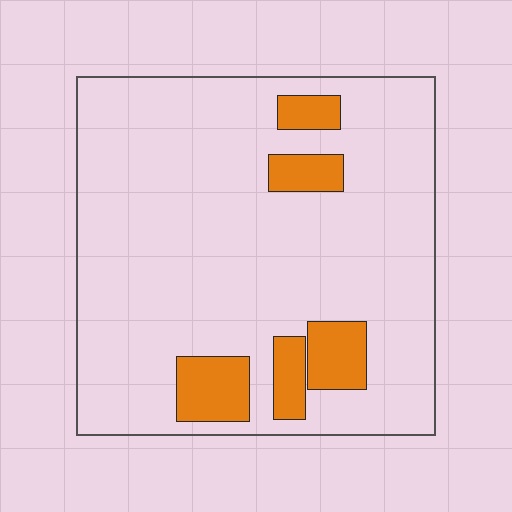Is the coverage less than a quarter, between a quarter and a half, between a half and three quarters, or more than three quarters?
Less than a quarter.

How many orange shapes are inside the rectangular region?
5.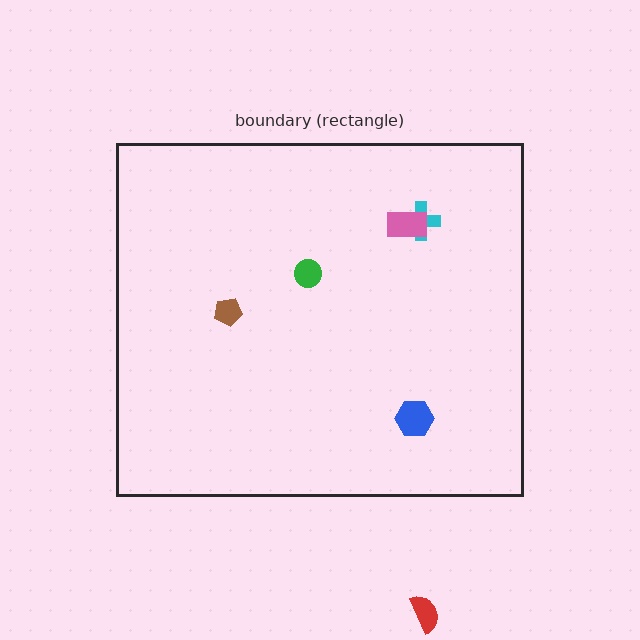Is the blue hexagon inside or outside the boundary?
Inside.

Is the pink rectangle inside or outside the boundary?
Inside.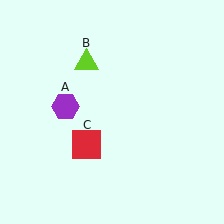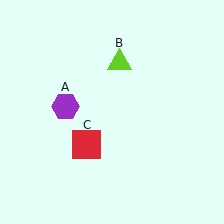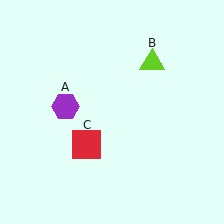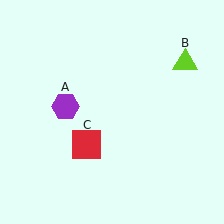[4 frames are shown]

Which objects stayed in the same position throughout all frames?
Purple hexagon (object A) and red square (object C) remained stationary.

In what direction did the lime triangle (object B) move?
The lime triangle (object B) moved right.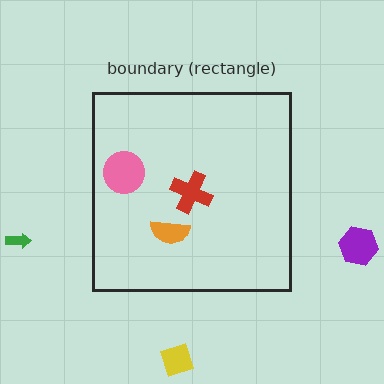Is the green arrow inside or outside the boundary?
Outside.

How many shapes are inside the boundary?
3 inside, 3 outside.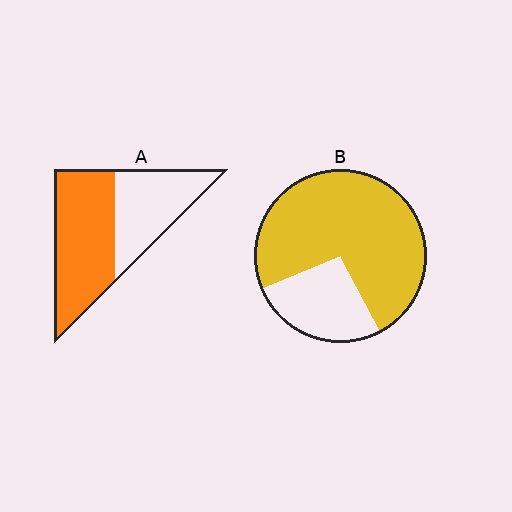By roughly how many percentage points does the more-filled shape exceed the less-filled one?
By roughly 15 percentage points (B over A).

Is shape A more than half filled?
Yes.